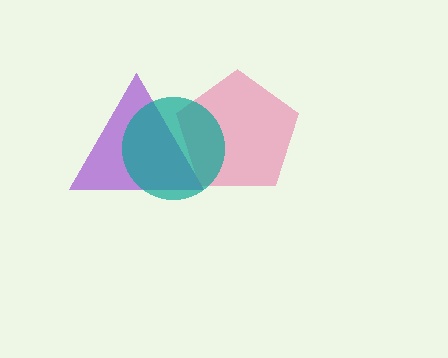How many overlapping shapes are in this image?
There are 3 overlapping shapes in the image.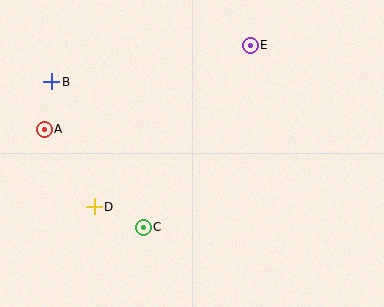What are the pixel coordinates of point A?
Point A is at (44, 129).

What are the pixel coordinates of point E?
Point E is at (250, 45).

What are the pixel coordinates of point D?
Point D is at (94, 207).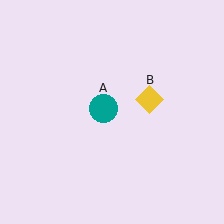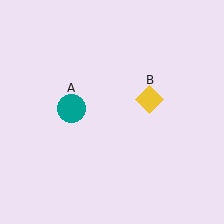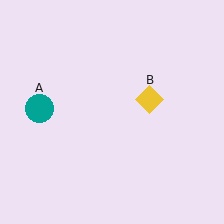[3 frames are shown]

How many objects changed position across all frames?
1 object changed position: teal circle (object A).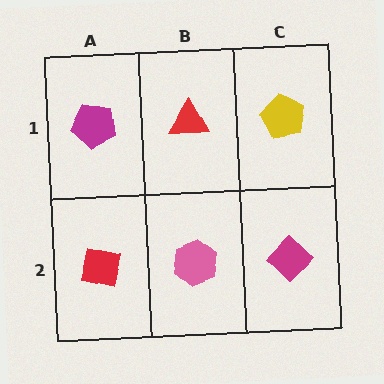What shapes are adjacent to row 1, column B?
A pink hexagon (row 2, column B), a magenta pentagon (row 1, column A), a yellow pentagon (row 1, column C).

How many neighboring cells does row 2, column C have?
2.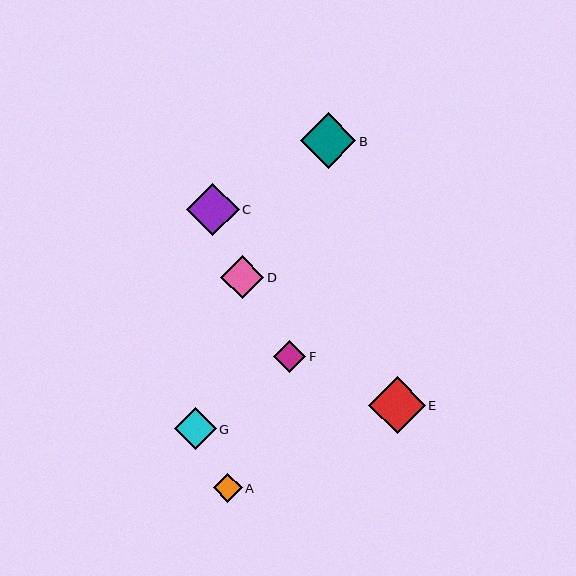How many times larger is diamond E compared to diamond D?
Diamond E is approximately 1.3 times the size of diamond D.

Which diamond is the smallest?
Diamond A is the smallest with a size of approximately 29 pixels.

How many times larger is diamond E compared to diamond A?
Diamond E is approximately 1.9 times the size of diamond A.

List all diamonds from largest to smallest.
From largest to smallest: E, B, C, D, G, F, A.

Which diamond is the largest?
Diamond E is the largest with a size of approximately 56 pixels.